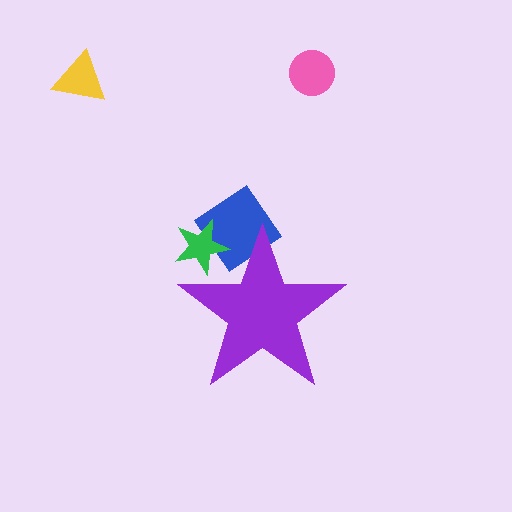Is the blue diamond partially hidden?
Yes, the blue diamond is partially hidden behind the purple star.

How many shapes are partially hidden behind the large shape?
2 shapes are partially hidden.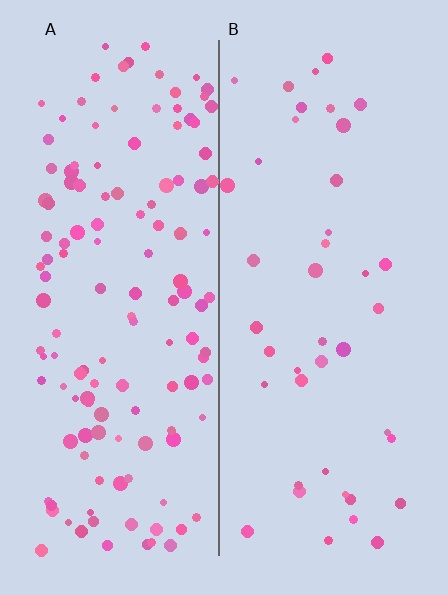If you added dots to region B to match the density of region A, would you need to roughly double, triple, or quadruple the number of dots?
Approximately triple.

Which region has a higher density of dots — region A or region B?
A (the left).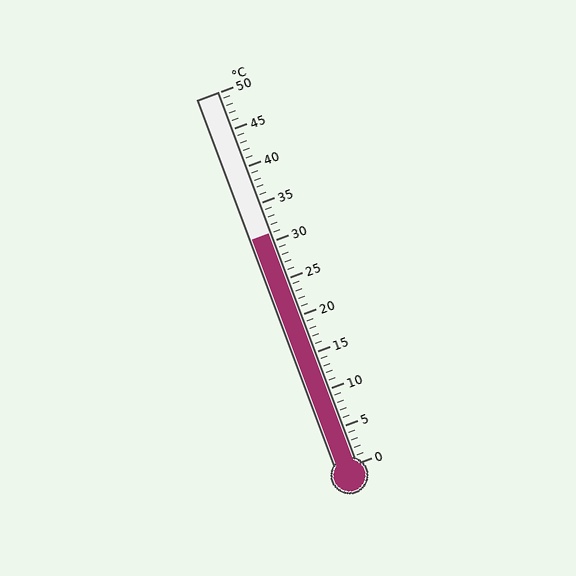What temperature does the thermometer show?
The thermometer shows approximately 31°C.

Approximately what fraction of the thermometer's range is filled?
The thermometer is filled to approximately 60% of its range.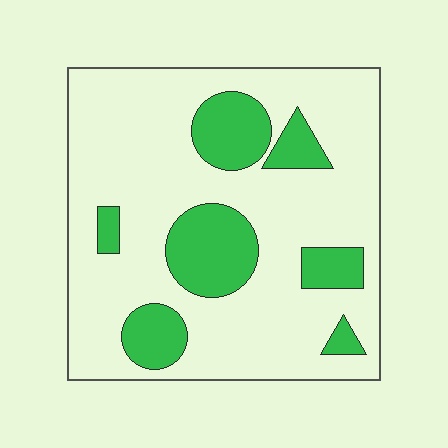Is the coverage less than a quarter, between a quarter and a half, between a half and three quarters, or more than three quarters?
Less than a quarter.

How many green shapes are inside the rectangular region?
7.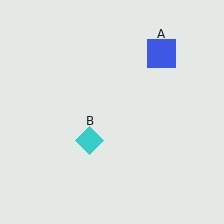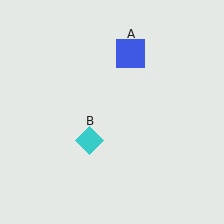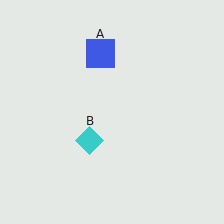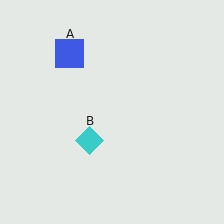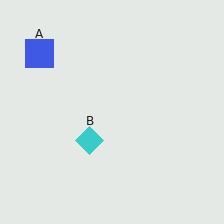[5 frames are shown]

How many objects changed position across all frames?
1 object changed position: blue square (object A).